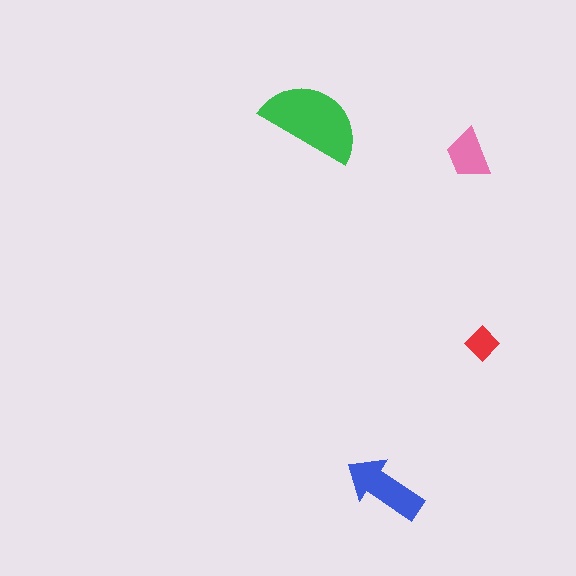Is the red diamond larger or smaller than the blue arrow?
Smaller.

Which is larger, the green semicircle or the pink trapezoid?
The green semicircle.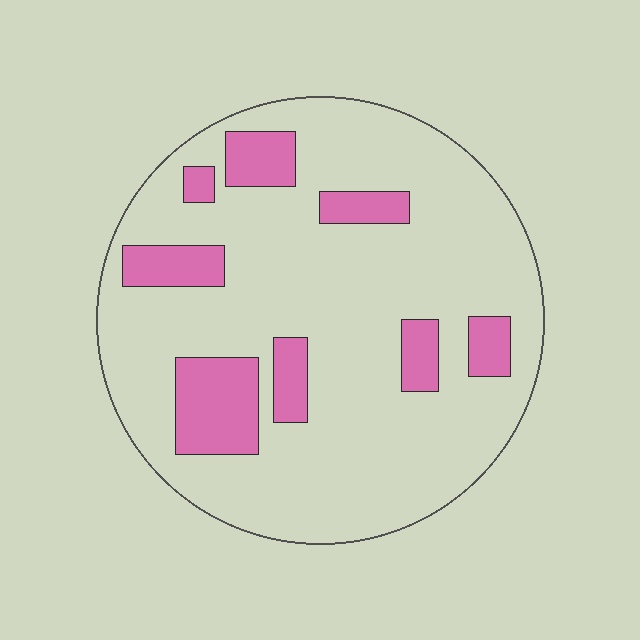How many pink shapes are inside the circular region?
8.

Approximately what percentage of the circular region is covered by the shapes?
Approximately 20%.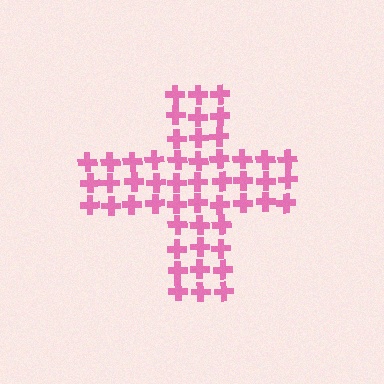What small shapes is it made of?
It is made of small crosses.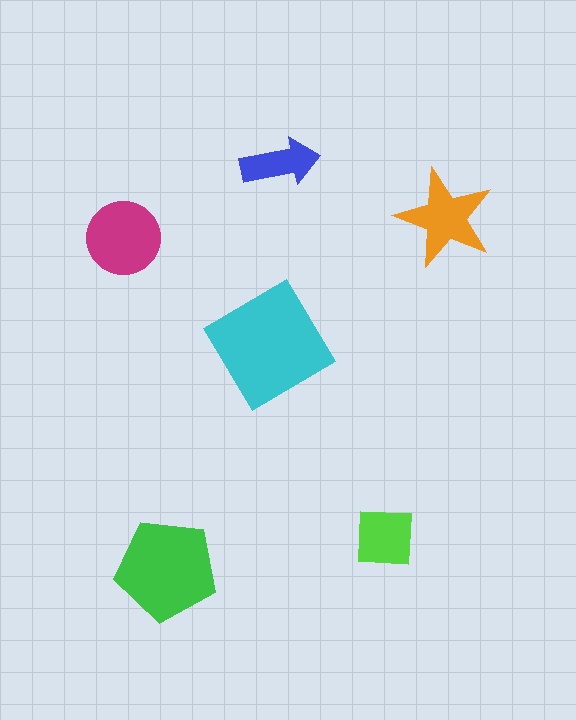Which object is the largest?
The cyan diamond.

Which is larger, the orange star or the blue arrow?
The orange star.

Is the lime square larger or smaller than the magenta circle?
Smaller.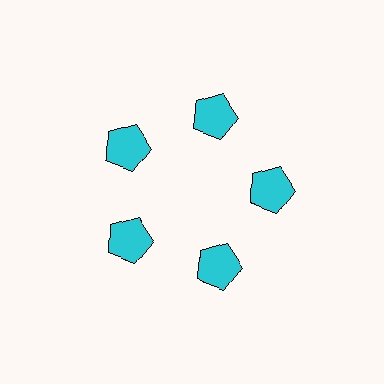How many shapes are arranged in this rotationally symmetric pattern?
There are 5 shapes, arranged in 5 groups of 1.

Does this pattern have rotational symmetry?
Yes, this pattern has 5-fold rotational symmetry. It looks the same after rotating 72 degrees around the center.